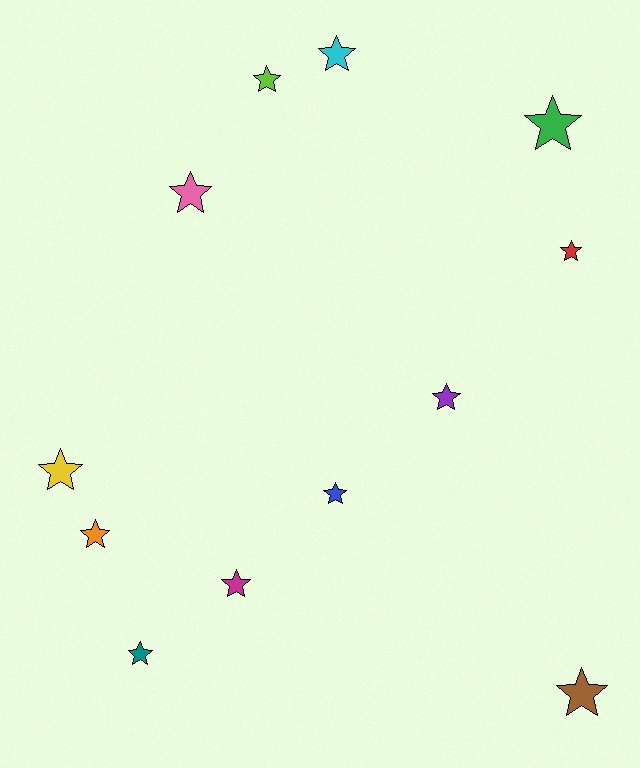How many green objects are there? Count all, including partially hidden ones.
There is 1 green object.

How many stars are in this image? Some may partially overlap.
There are 12 stars.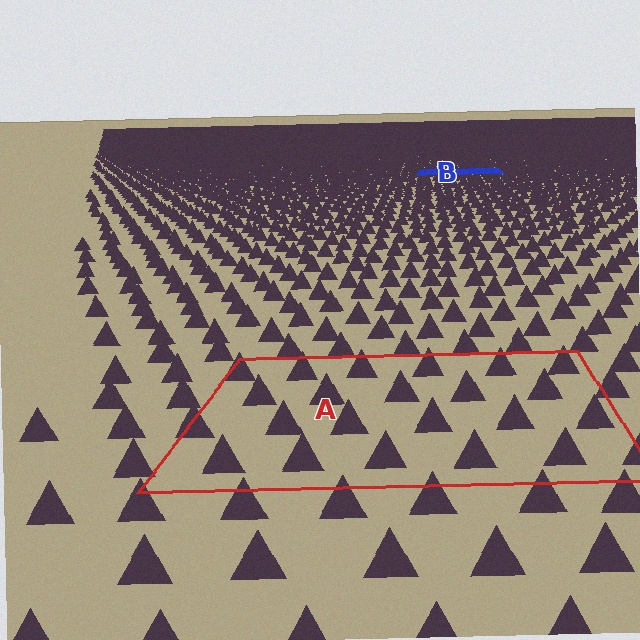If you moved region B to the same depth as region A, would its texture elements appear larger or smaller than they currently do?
They would appear larger. At a closer depth, the same texture elements are projected at a bigger on-screen size.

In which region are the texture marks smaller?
The texture marks are smaller in region B, because it is farther away.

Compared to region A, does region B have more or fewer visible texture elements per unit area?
Region B has more texture elements per unit area — they are packed more densely because it is farther away.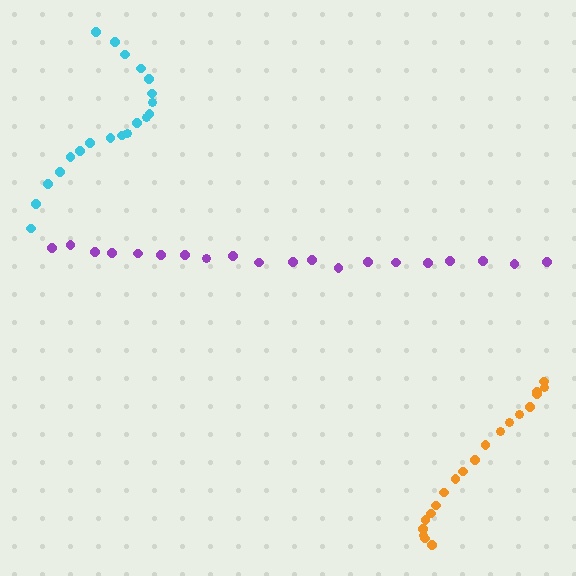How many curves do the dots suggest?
There are 3 distinct paths.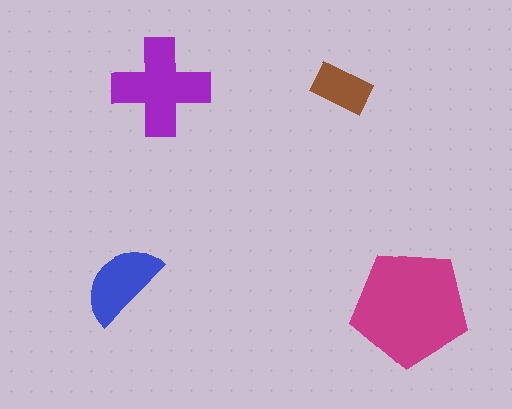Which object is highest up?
The purple cross is topmost.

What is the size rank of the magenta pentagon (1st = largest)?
1st.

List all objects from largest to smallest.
The magenta pentagon, the purple cross, the blue semicircle, the brown rectangle.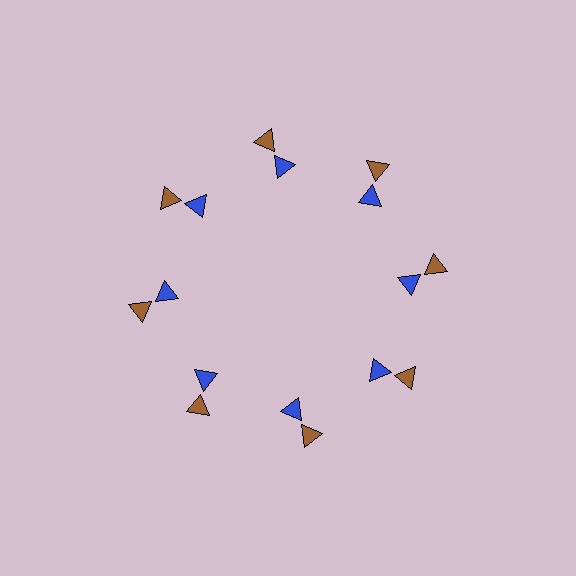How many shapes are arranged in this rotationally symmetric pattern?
There are 16 shapes, arranged in 8 groups of 2.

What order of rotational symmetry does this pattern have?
This pattern has 8-fold rotational symmetry.